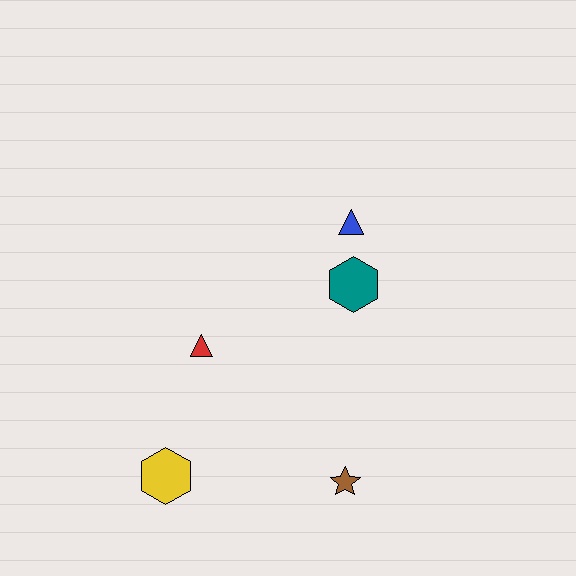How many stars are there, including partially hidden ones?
There is 1 star.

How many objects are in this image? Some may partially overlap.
There are 5 objects.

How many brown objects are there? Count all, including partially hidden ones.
There is 1 brown object.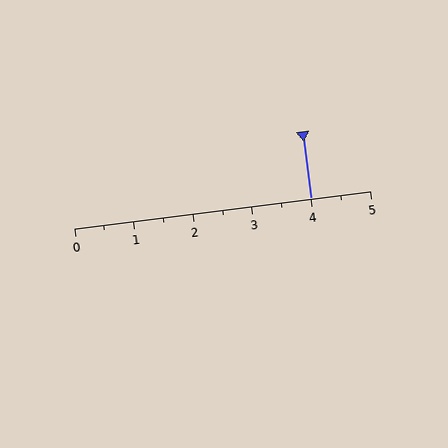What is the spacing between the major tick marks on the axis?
The major ticks are spaced 1 apart.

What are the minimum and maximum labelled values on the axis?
The axis runs from 0 to 5.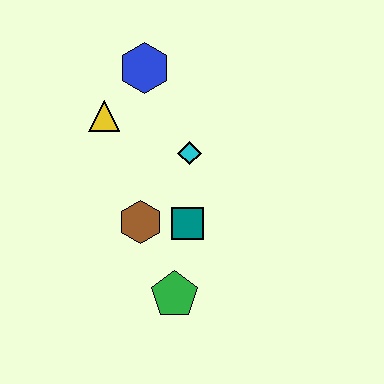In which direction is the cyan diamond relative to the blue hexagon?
The cyan diamond is below the blue hexagon.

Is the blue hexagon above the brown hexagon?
Yes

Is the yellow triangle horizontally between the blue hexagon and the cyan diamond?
No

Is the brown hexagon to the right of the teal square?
No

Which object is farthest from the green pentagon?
The blue hexagon is farthest from the green pentagon.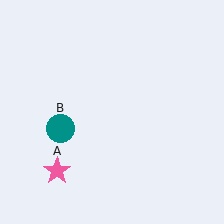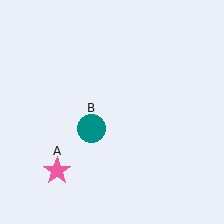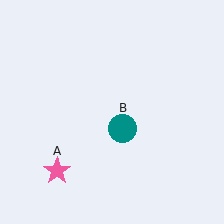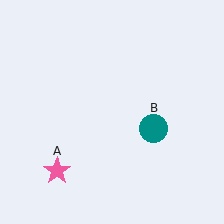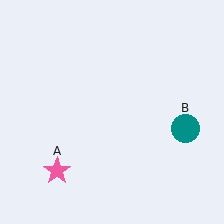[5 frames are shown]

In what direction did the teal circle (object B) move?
The teal circle (object B) moved right.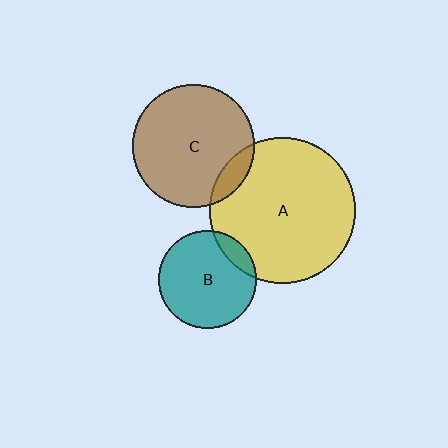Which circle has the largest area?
Circle A (yellow).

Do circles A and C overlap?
Yes.